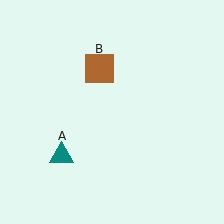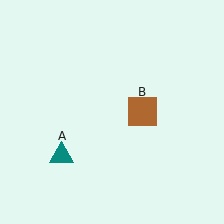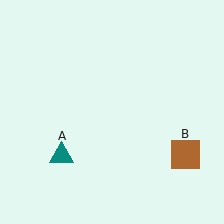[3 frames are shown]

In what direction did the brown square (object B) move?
The brown square (object B) moved down and to the right.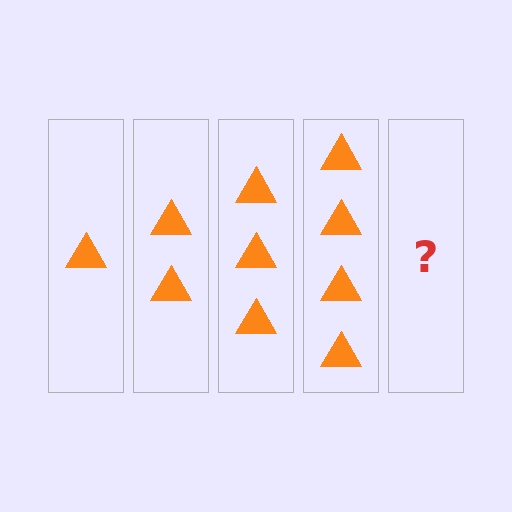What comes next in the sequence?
The next element should be 5 triangles.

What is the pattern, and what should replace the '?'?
The pattern is that each step adds one more triangle. The '?' should be 5 triangles.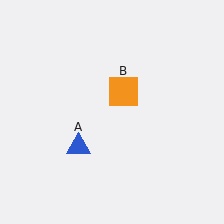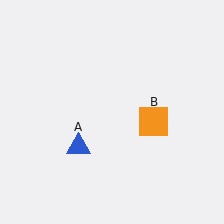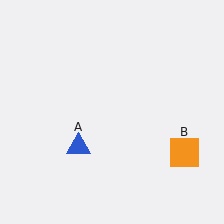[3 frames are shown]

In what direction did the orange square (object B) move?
The orange square (object B) moved down and to the right.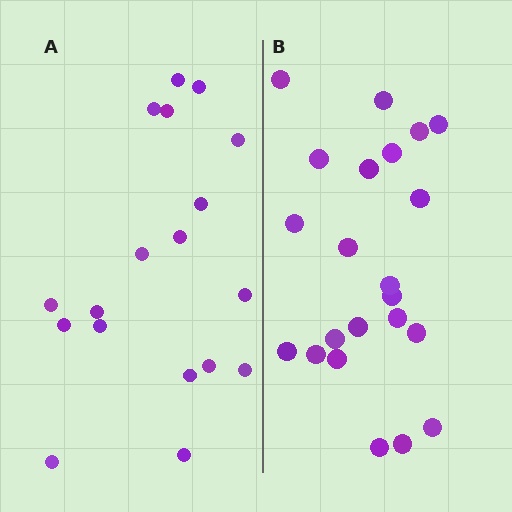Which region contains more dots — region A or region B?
Region B (the right region) has more dots.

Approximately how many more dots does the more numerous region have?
Region B has about 4 more dots than region A.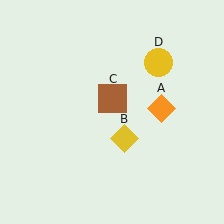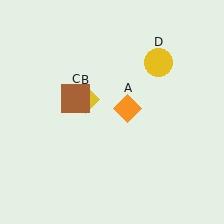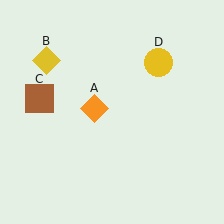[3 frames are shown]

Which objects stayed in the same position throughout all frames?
Yellow circle (object D) remained stationary.